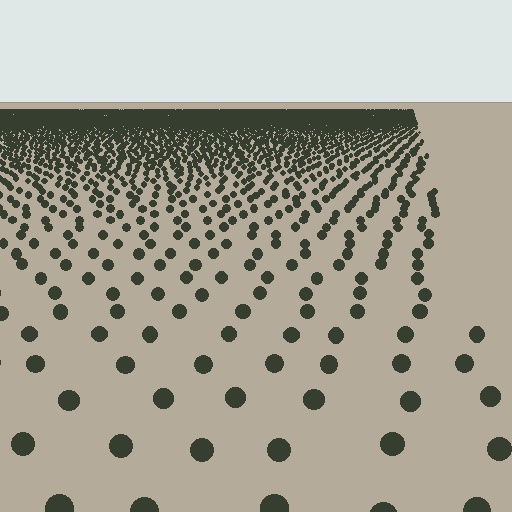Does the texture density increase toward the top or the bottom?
Density increases toward the top.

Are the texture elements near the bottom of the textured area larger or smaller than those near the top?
Larger. Near the bottom, elements are closer to the viewer and appear at a bigger on-screen size.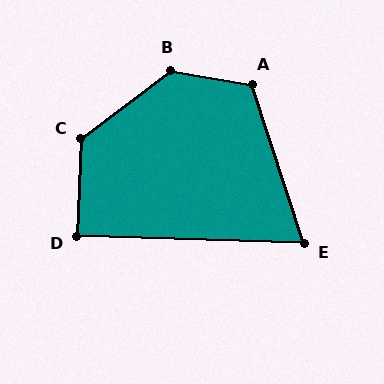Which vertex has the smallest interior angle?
E, at approximately 70 degrees.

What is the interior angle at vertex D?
Approximately 90 degrees (approximately right).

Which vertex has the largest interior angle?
B, at approximately 133 degrees.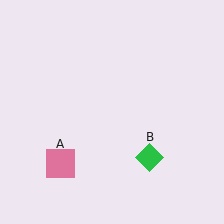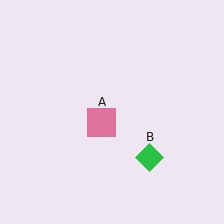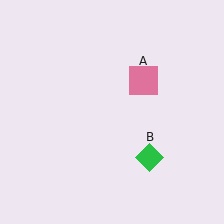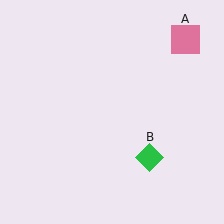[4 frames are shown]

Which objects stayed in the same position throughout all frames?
Green diamond (object B) remained stationary.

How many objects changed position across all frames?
1 object changed position: pink square (object A).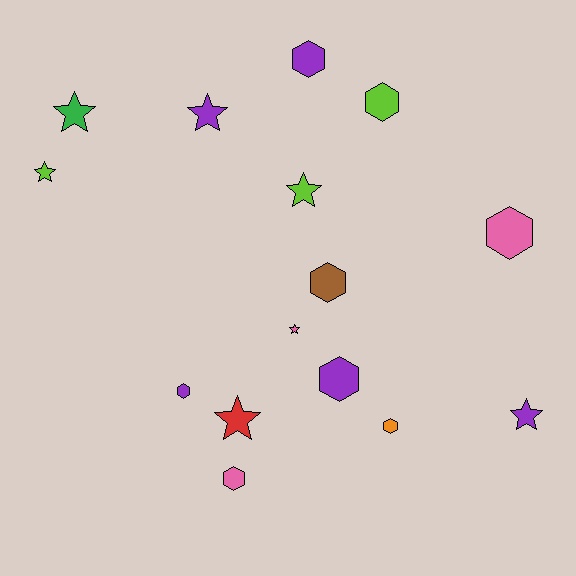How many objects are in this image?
There are 15 objects.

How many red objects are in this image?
There is 1 red object.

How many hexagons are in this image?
There are 8 hexagons.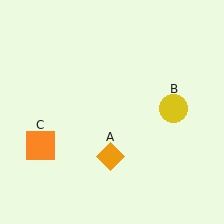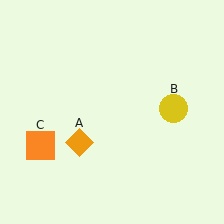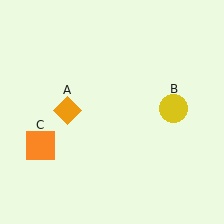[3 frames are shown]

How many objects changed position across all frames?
1 object changed position: orange diamond (object A).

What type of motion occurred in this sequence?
The orange diamond (object A) rotated clockwise around the center of the scene.